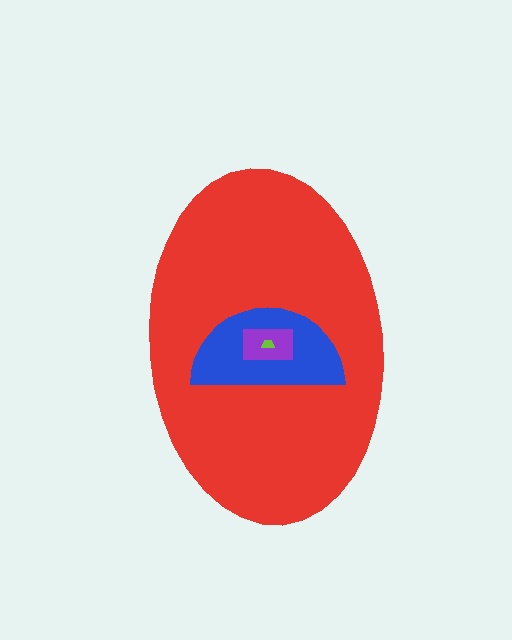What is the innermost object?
The lime trapezoid.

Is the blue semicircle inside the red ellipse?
Yes.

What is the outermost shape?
The red ellipse.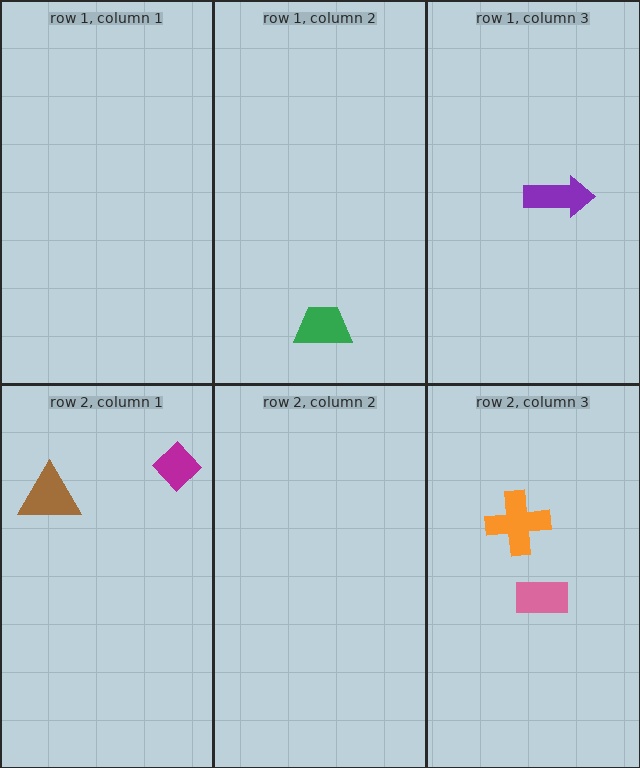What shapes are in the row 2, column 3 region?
The pink rectangle, the orange cross.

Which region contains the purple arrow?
The row 1, column 3 region.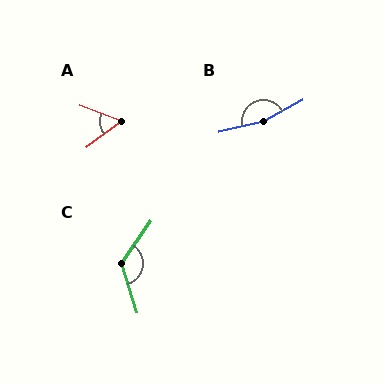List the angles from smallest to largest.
A (57°), C (128°), B (165°).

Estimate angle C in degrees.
Approximately 128 degrees.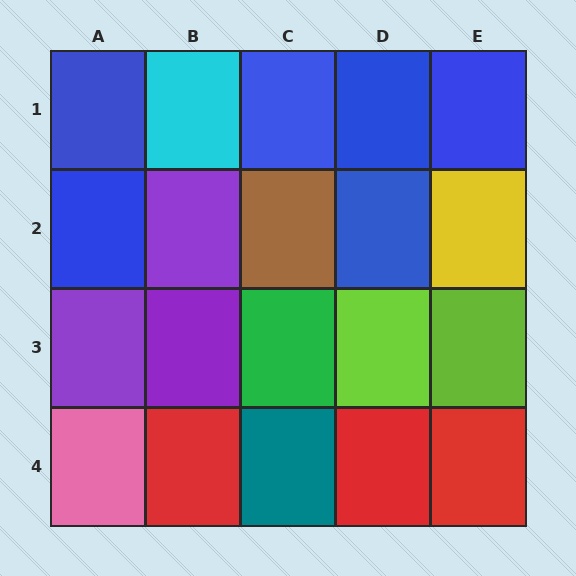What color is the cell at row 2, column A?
Blue.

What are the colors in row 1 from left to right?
Blue, cyan, blue, blue, blue.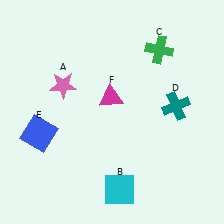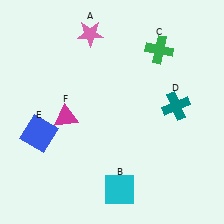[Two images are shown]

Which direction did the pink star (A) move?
The pink star (A) moved up.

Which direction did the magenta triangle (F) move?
The magenta triangle (F) moved left.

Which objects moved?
The objects that moved are: the pink star (A), the magenta triangle (F).